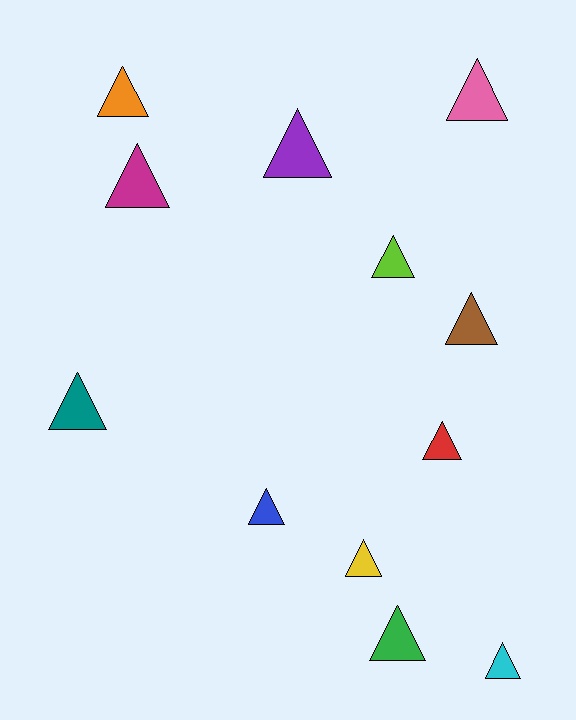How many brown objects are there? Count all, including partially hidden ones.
There is 1 brown object.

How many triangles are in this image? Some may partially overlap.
There are 12 triangles.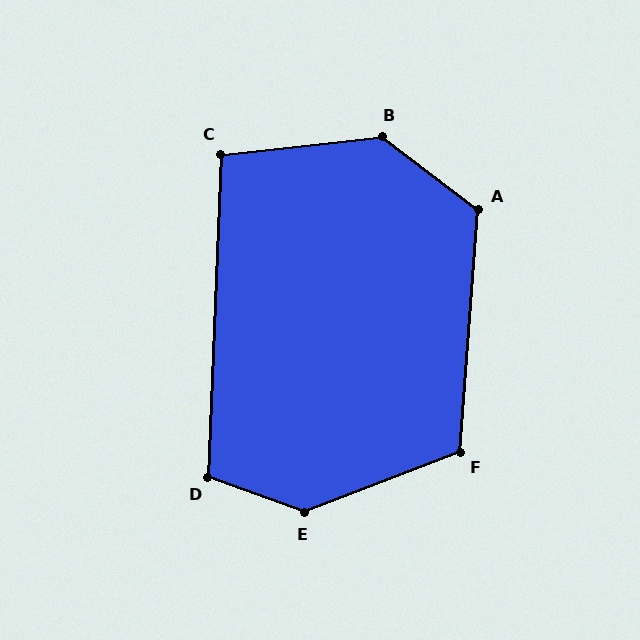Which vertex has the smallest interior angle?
C, at approximately 98 degrees.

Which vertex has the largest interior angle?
E, at approximately 139 degrees.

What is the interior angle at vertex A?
Approximately 123 degrees (obtuse).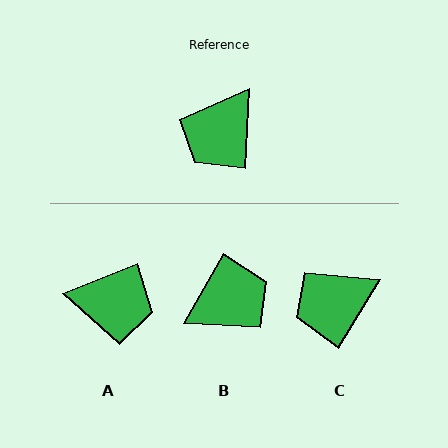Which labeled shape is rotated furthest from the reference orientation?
B, about 153 degrees away.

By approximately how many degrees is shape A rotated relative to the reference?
Approximately 114 degrees counter-clockwise.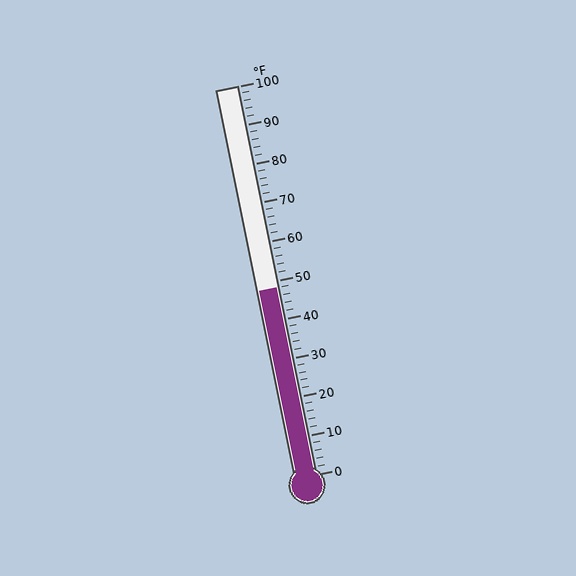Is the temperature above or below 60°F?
The temperature is below 60°F.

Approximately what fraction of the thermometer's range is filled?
The thermometer is filled to approximately 50% of its range.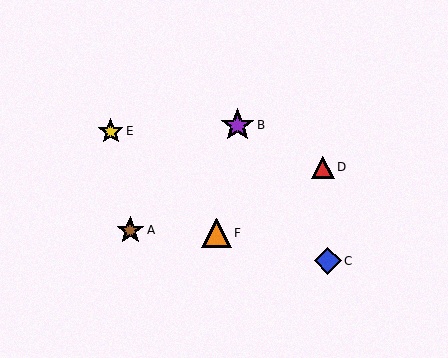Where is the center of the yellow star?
The center of the yellow star is at (111, 132).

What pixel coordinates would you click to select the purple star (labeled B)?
Click at (237, 125) to select the purple star B.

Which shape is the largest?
The purple star (labeled B) is the largest.